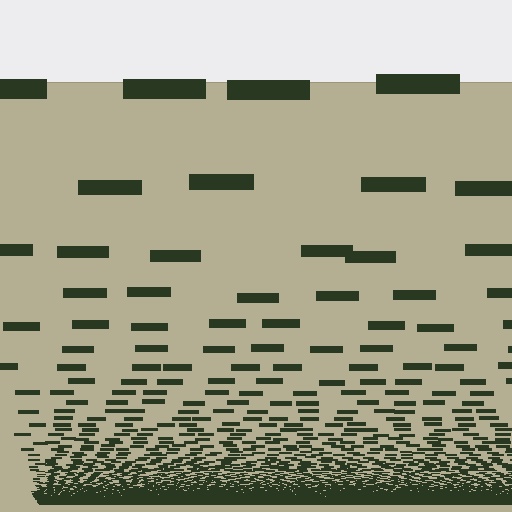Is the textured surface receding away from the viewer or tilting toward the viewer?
The surface appears to tilt toward the viewer. Texture elements get larger and sparser toward the top.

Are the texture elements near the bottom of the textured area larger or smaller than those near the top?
Smaller. The gradient is inverted — elements near the bottom are smaller and denser.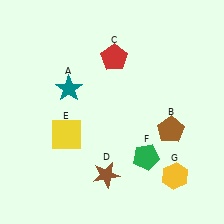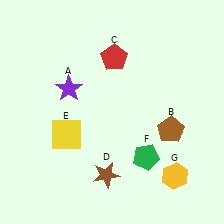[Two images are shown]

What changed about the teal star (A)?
In Image 1, A is teal. In Image 2, it changed to purple.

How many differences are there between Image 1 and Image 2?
There is 1 difference between the two images.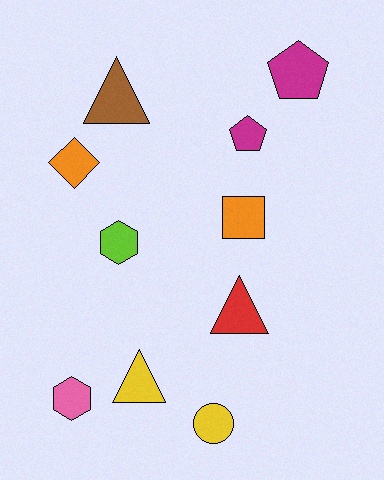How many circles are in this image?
There is 1 circle.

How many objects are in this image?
There are 10 objects.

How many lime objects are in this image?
There is 1 lime object.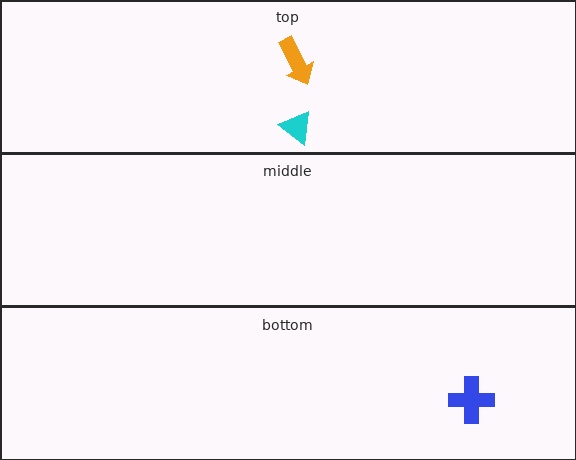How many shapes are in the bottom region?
1.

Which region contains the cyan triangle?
The top region.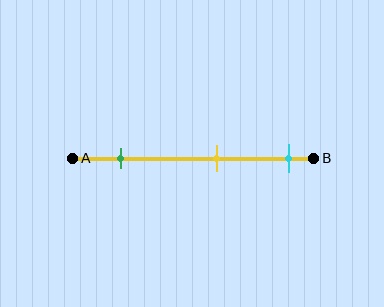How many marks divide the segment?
There are 3 marks dividing the segment.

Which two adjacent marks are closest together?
The yellow and cyan marks are the closest adjacent pair.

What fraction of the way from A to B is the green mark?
The green mark is approximately 20% (0.2) of the way from A to B.